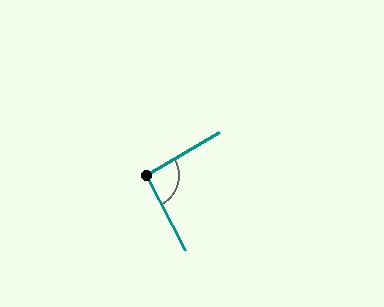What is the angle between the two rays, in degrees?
Approximately 93 degrees.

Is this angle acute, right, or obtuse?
It is approximately a right angle.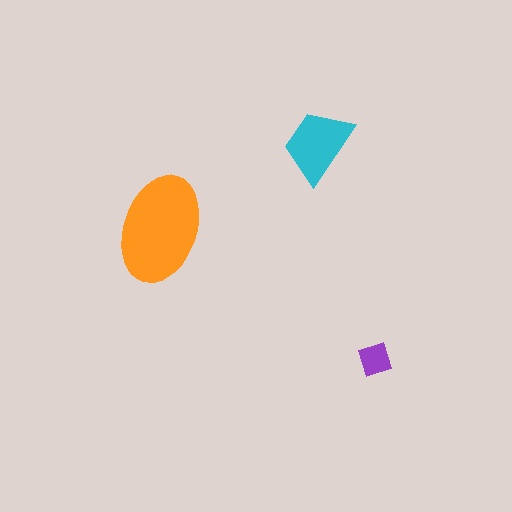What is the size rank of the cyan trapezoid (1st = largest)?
2nd.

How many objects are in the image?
There are 3 objects in the image.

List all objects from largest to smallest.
The orange ellipse, the cyan trapezoid, the purple diamond.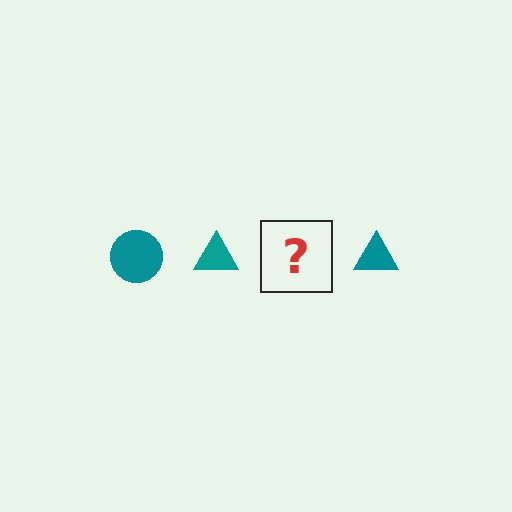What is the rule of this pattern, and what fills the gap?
The rule is that the pattern cycles through circle, triangle shapes in teal. The gap should be filled with a teal circle.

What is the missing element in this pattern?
The missing element is a teal circle.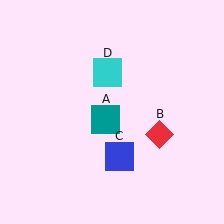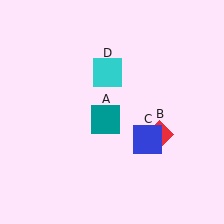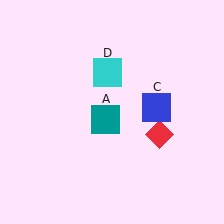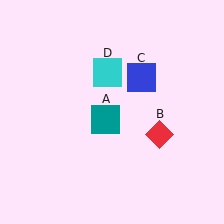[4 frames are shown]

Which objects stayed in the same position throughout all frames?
Teal square (object A) and red diamond (object B) and cyan square (object D) remained stationary.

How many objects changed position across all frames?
1 object changed position: blue square (object C).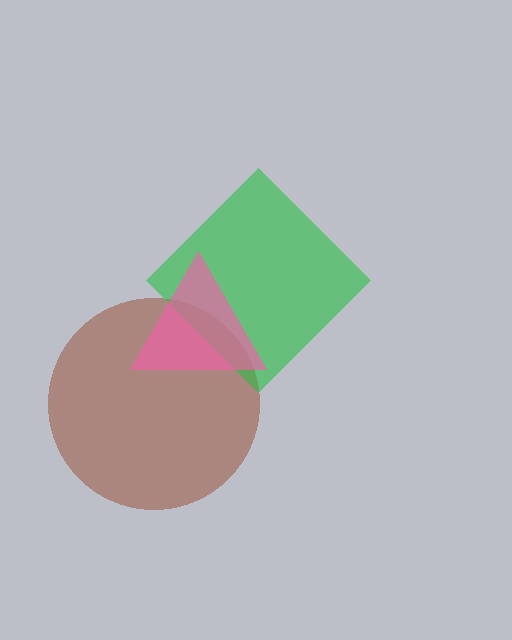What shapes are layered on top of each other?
The layered shapes are: a brown circle, a green diamond, a pink triangle.